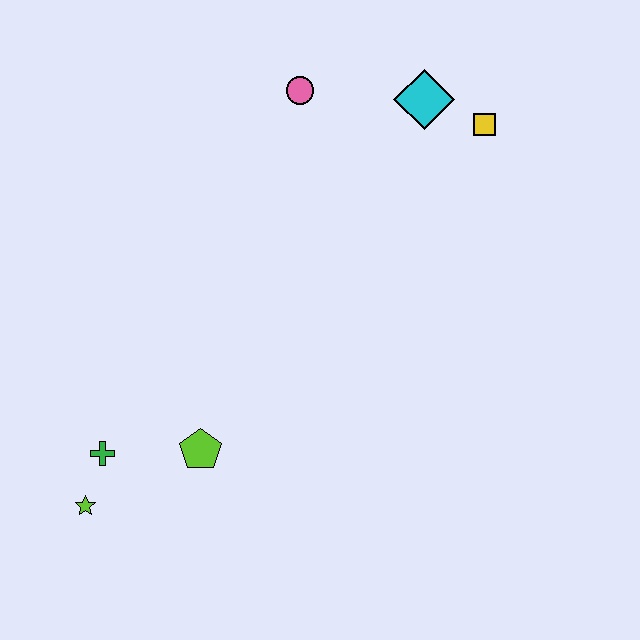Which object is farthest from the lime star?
The yellow square is farthest from the lime star.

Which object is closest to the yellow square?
The cyan diamond is closest to the yellow square.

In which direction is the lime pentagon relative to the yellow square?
The lime pentagon is below the yellow square.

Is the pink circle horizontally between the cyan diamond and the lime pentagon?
Yes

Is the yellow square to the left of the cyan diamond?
No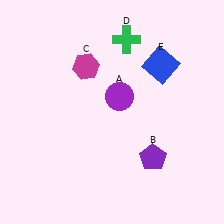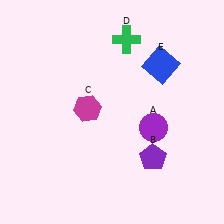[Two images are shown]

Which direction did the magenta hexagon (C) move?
The magenta hexagon (C) moved down.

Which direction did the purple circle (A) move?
The purple circle (A) moved right.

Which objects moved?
The objects that moved are: the purple circle (A), the magenta hexagon (C).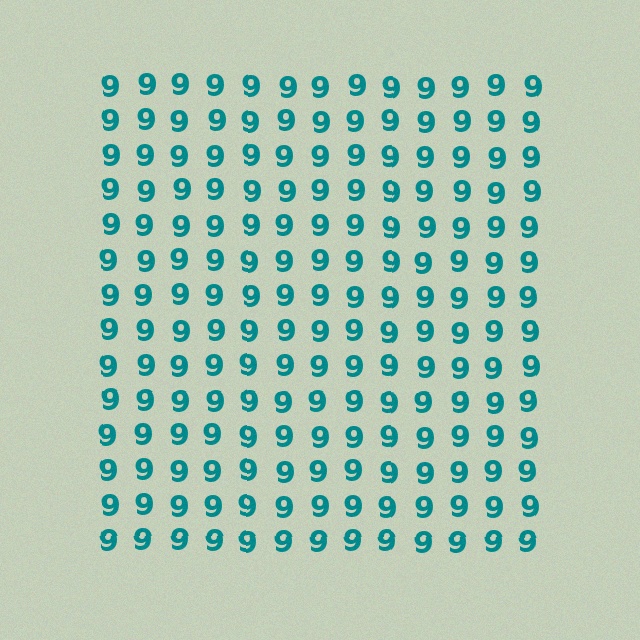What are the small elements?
The small elements are digit 9's.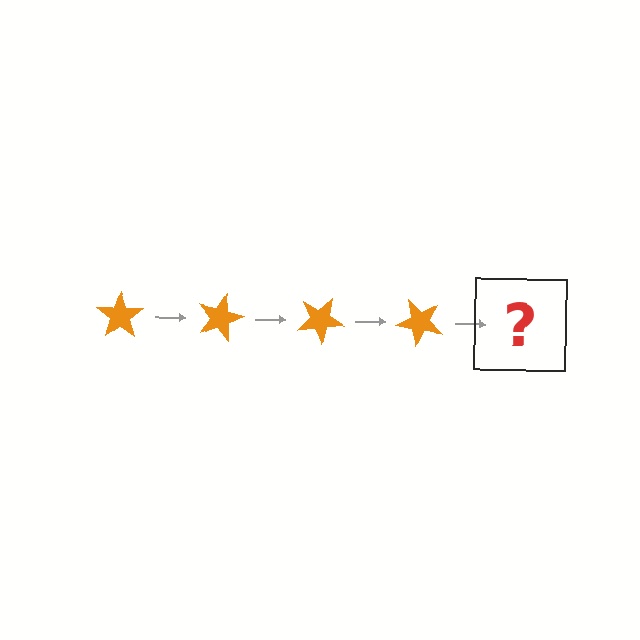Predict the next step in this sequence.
The next step is an orange star rotated 60 degrees.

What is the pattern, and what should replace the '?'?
The pattern is that the star rotates 15 degrees each step. The '?' should be an orange star rotated 60 degrees.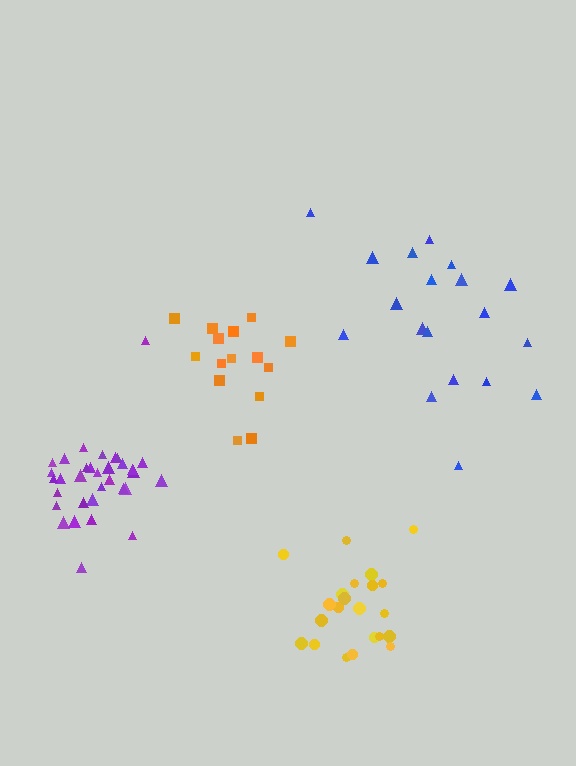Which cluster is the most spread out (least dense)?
Blue.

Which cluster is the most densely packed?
Purple.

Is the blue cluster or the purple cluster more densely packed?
Purple.